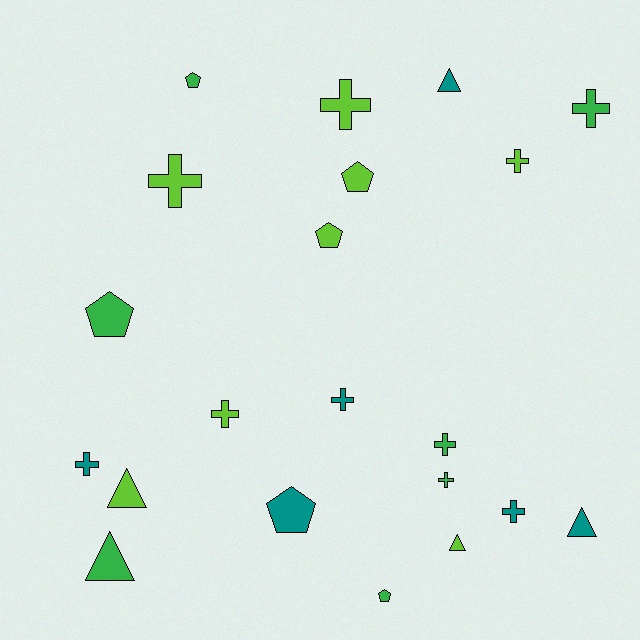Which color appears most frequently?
Lime, with 8 objects.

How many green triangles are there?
There is 1 green triangle.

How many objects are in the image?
There are 21 objects.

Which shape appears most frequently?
Cross, with 10 objects.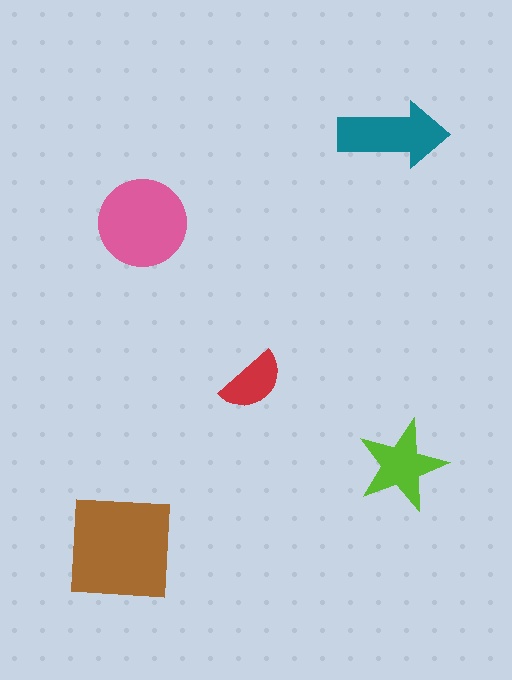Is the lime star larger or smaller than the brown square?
Smaller.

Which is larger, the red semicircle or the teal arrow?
The teal arrow.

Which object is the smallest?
The red semicircle.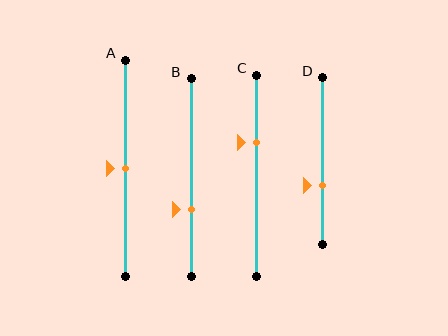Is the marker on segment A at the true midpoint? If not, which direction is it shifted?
Yes, the marker on segment A is at the true midpoint.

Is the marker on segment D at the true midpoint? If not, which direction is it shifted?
No, the marker on segment D is shifted downward by about 14% of the segment length.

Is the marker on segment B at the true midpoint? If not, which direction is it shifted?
No, the marker on segment B is shifted downward by about 16% of the segment length.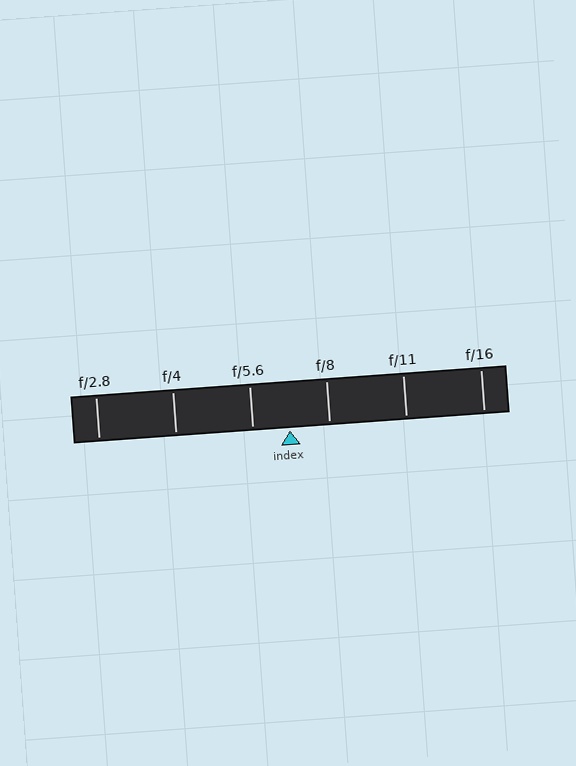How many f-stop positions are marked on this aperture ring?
There are 6 f-stop positions marked.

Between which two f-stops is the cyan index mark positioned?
The index mark is between f/5.6 and f/8.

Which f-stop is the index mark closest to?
The index mark is closest to f/5.6.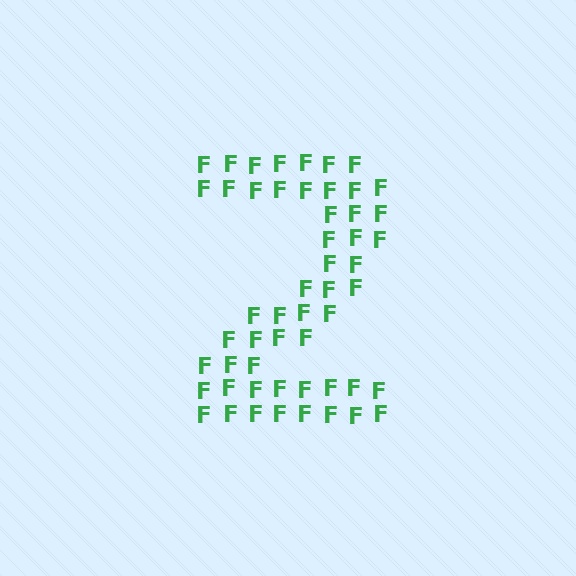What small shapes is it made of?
It is made of small letter F's.